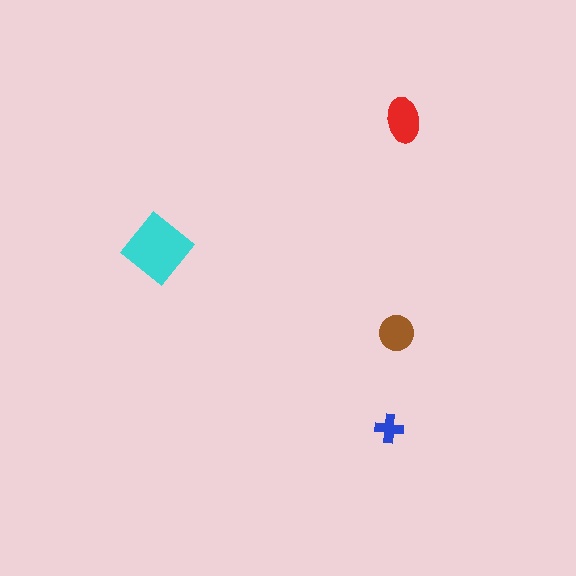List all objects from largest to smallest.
The cyan diamond, the red ellipse, the brown circle, the blue cross.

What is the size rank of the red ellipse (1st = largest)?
2nd.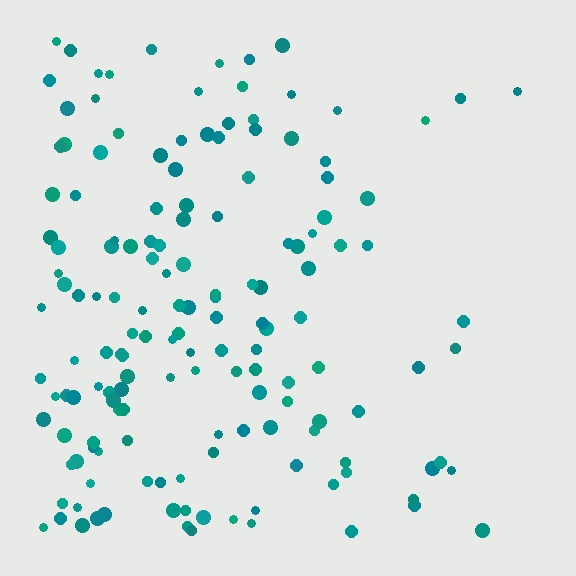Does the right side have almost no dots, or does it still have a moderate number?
Still a moderate number, just noticeably fewer than the left.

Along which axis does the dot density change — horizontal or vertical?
Horizontal.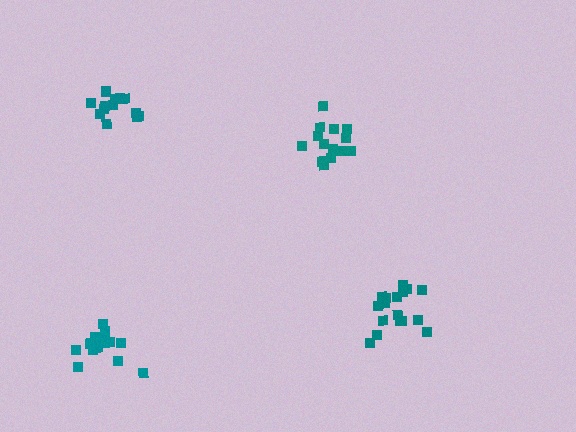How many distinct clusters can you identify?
There are 4 distinct clusters.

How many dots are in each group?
Group 1: 15 dots, Group 2: 17 dots, Group 3: 13 dots, Group 4: 17 dots (62 total).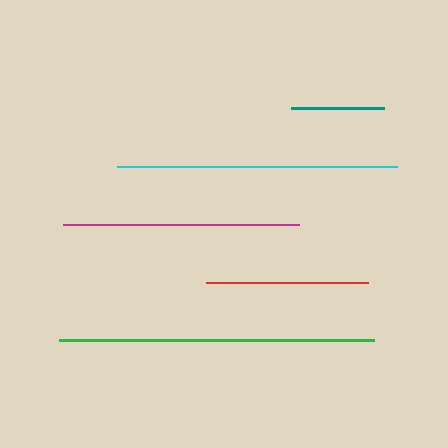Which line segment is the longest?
The green line is the longest at approximately 314 pixels.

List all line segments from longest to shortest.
From longest to shortest: green, cyan, magenta, red, teal.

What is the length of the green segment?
The green segment is approximately 314 pixels long.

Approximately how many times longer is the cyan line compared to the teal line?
The cyan line is approximately 3.0 times the length of the teal line.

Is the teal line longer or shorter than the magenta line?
The magenta line is longer than the teal line.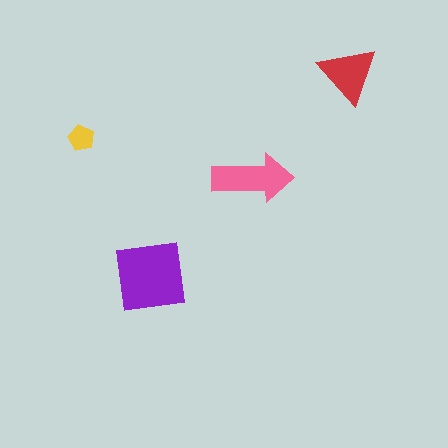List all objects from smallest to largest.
The yellow pentagon, the red triangle, the pink arrow, the purple square.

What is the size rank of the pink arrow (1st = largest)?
2nd.